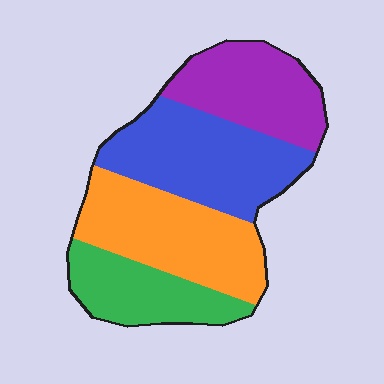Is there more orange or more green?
Orange.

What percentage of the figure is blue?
Blue takes up between a sixth and a third of the figure.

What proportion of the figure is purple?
Purple covers 23% of the figure.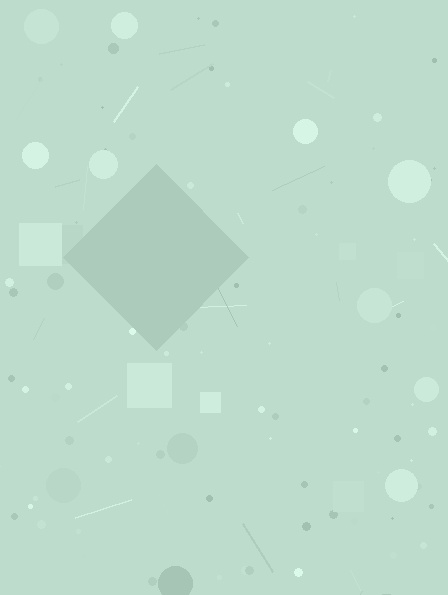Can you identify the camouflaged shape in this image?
The camouflaged shape is a diamond.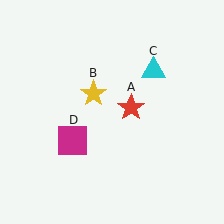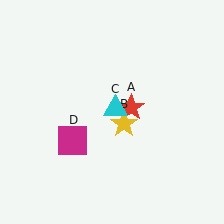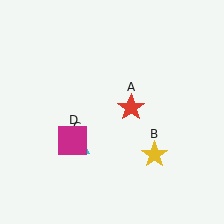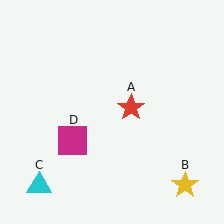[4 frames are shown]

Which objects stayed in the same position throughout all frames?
Red star (object A) and magenta square (object D) remained stationary.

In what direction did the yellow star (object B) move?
The yellow star (object B) moved down and to the right.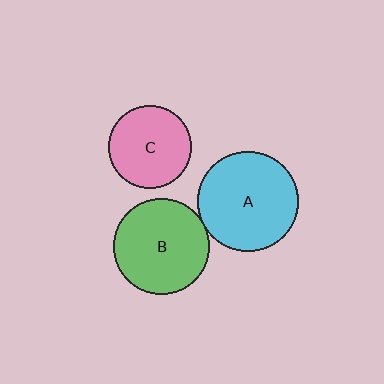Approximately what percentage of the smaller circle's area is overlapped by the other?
Approximately 5%.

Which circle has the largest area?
Circle A (cyan).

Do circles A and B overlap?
Yes.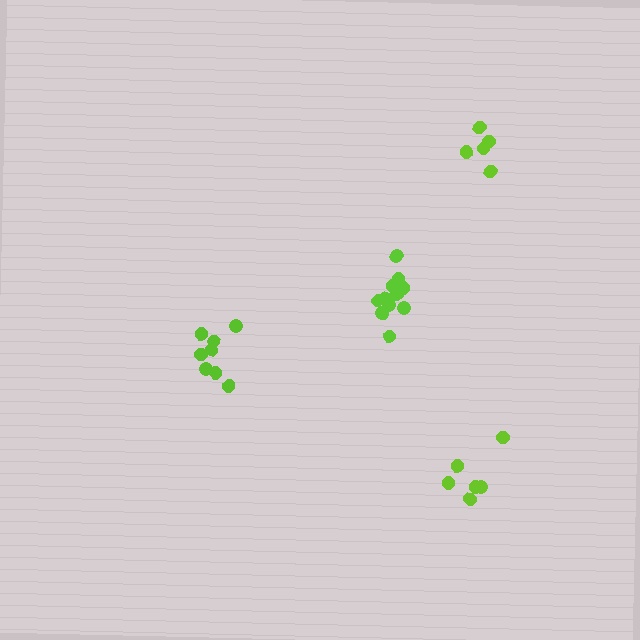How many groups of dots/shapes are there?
There are 4 groups.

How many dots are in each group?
Group 1: 11 dots, Group 2: 8 dots, Group 3: 6 dots, Group 4: 5 dots (30 total).